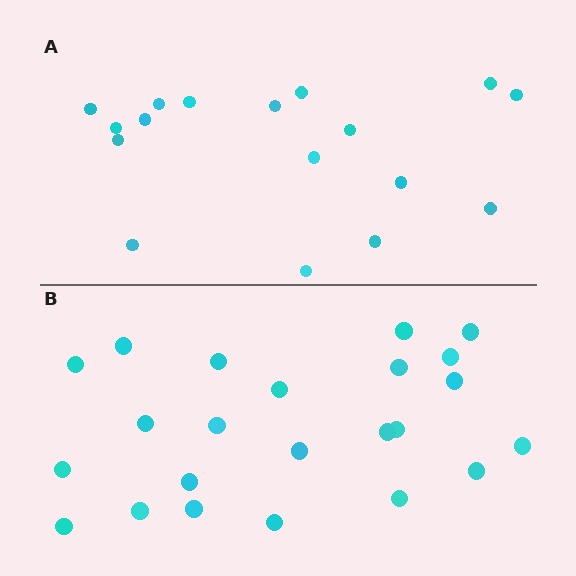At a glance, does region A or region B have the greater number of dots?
Region B (the bottom region) has more dots.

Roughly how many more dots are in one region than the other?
Region B has about 6 more dots than region A.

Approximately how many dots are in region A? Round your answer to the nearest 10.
About 20 dots. (The exact count is 17, which rounds to 20.)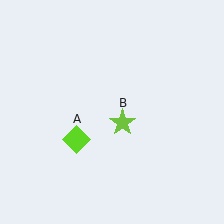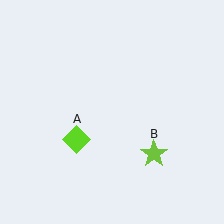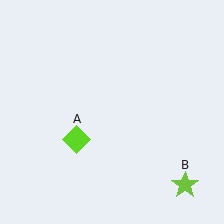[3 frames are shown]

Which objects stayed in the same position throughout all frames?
Lime diamond (object A) remained stationary.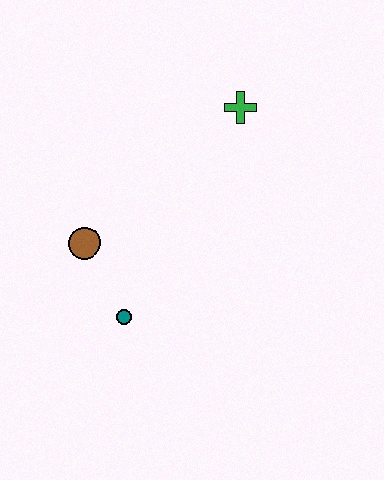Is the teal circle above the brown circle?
No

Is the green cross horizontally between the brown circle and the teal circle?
No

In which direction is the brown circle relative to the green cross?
The brown circle is to the left of the green cross.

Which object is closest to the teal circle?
The brown circle is closest to the teal circle.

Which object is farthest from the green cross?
The teal circle is farthest from the green cross.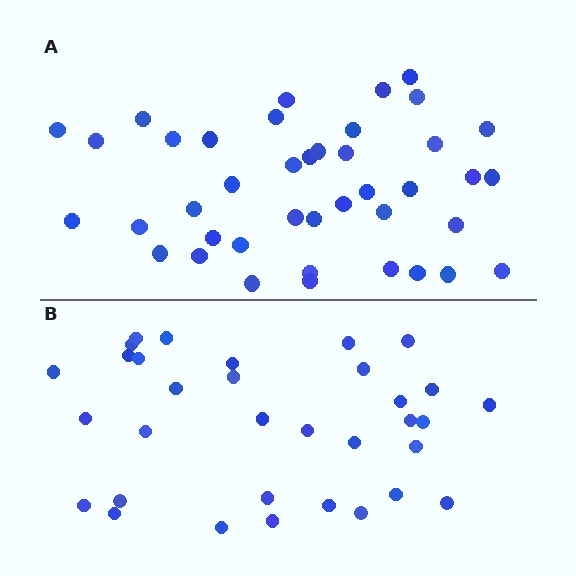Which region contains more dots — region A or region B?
Region A (the top region) has more dots.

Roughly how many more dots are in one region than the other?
Region A has roughly 8 or so more dots than region B.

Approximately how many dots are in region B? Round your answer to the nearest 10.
About 30 dots. (The exact count is 33, which rounds to 30.)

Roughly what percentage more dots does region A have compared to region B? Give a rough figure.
About 25% more.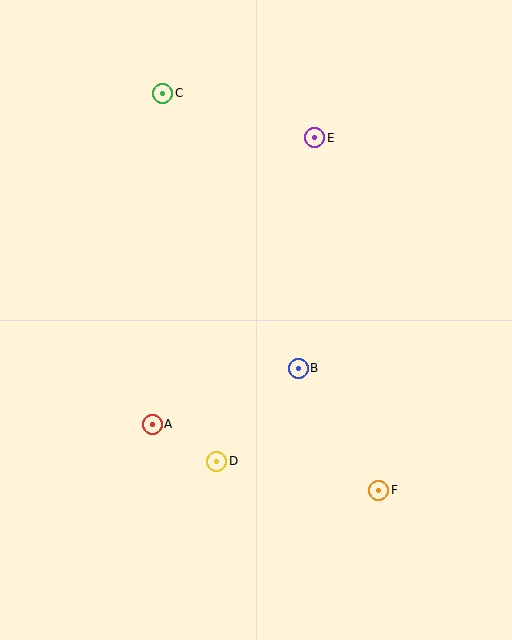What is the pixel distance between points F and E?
The distance between F and E is 358 pixels.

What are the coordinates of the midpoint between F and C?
The midpoint between F and C is at (271, 292).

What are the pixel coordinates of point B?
Point B is at (298, 368).